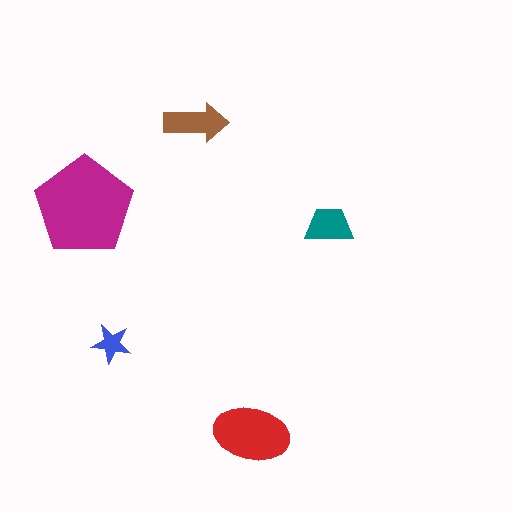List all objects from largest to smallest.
The magenta pentagon, the red ellipse, the brown arrow, the teal trapezoid, the blue star.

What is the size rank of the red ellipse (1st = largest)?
2nd.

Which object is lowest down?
The red ellipse is bottommost.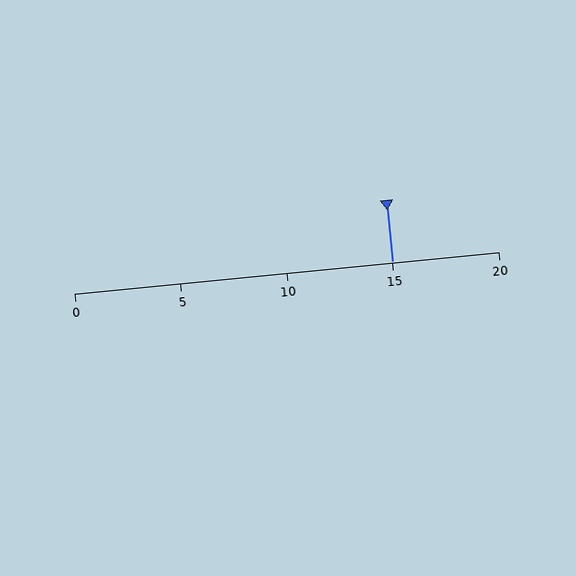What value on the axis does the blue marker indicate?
The marker indicates approximately 15.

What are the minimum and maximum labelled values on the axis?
The axis runs from 0 to 20.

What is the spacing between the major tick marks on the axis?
The major ticks are spaced 5 apart.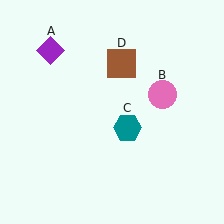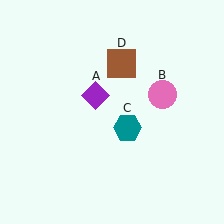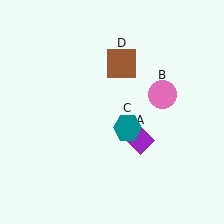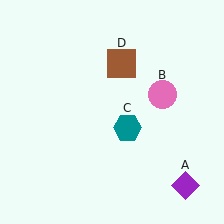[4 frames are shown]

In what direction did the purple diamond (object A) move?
The purple diamond (object A) moved down and to the right.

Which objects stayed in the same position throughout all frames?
Pink circle (object B) and teal hexagon (object C) and brown square (object D) remained stationary.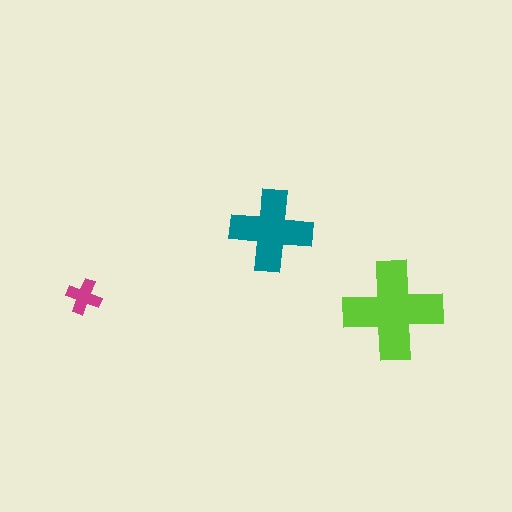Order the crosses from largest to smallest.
the lime one, the teal one, the magenta one.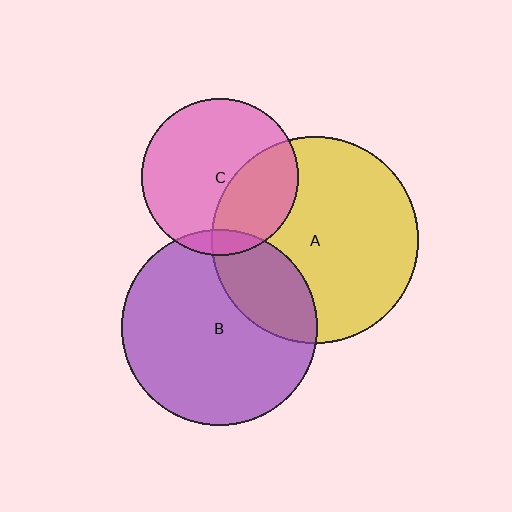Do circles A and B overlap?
Yes.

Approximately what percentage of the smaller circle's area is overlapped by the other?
Approximately 25%.